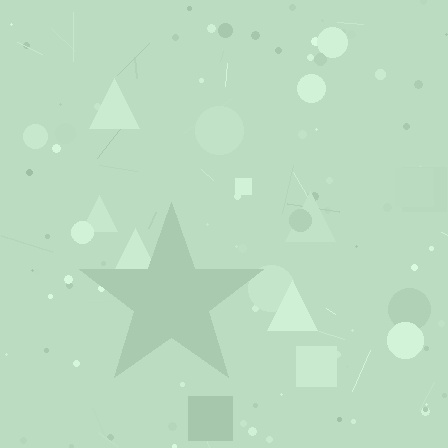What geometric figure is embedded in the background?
A star is embedded in the background.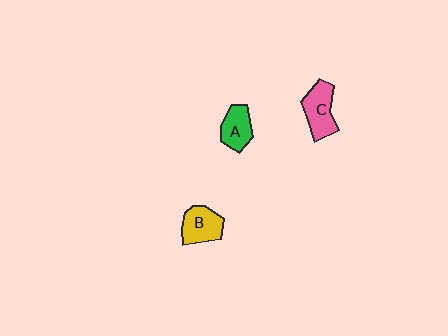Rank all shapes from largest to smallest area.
From largest to smallest: C (pink), B (yellow), A (green).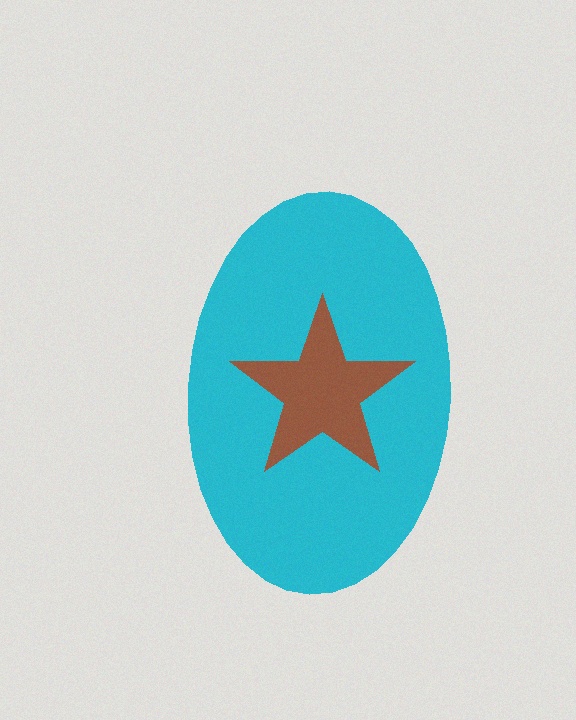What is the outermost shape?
The cyan ellipse.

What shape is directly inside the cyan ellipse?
The brown star.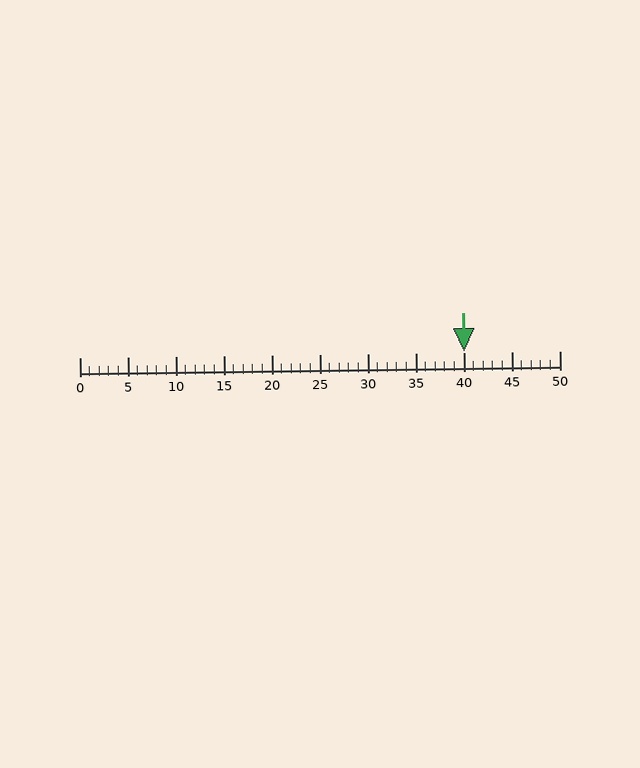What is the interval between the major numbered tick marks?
The major tick marks are spaced 5 units apart.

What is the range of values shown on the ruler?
The ruler shows values from 0 to 50.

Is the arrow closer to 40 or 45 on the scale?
The arrow is closer to 40.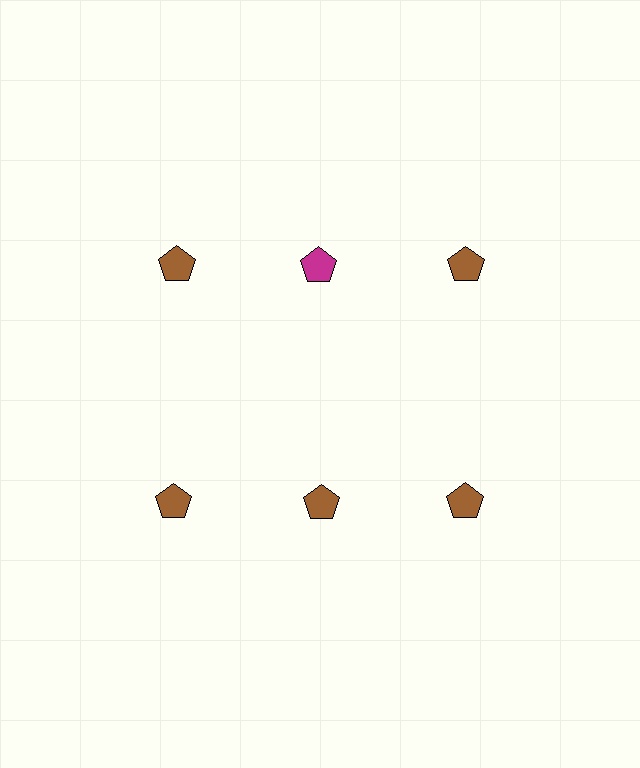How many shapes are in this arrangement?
There are 6 shapes arranged in a grid pattern.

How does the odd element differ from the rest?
It has a different color: magenta instead of brown.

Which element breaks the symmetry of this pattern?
The magenta pentagon in the top row, second from left column breaks the symmetry. All other shapes are brown pentagons.